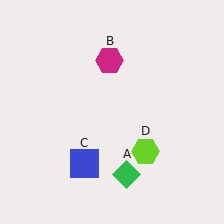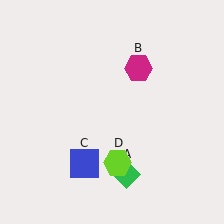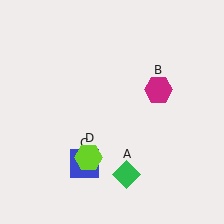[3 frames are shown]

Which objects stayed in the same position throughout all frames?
Green diamond (object A) and blue square (object C) remained stationary.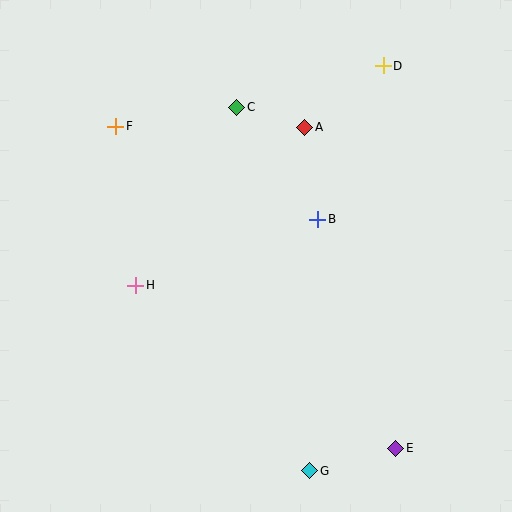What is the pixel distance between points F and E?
The distance between F and E is 427 pixels.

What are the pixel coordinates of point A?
Point A is at (305, 127).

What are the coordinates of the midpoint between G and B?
The midpoint between G and B is at (314, 345).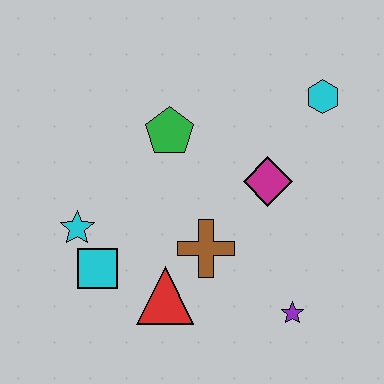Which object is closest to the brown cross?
The red triangle is closest to the brown cross.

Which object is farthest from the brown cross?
The cyan hexagon is farthest from the brown cross.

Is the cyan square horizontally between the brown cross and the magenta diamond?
No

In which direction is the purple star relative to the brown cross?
The purple star is to the right of the brown cross.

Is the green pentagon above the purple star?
Yes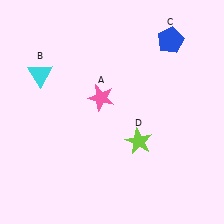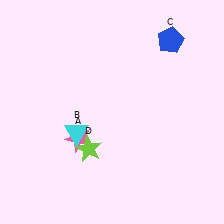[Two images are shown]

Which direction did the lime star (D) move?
The lime star (D) moved left.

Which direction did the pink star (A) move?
The pink star (A) moved down.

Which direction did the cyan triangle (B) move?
The cyan triangle (B) moved down.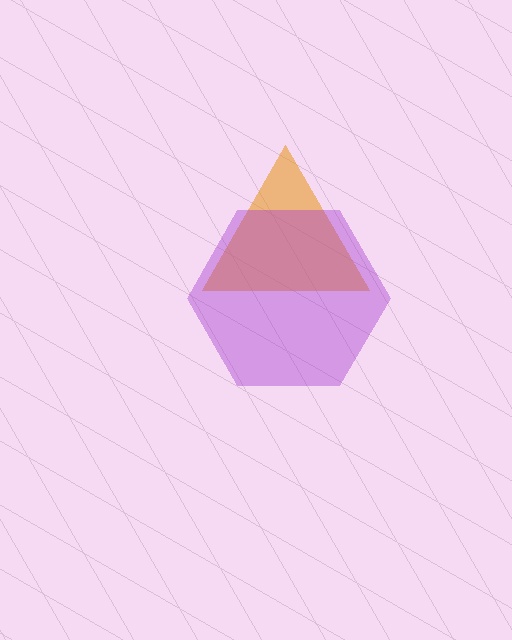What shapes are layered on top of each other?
The layered shapes are: an orange triangle, a purple hexagon.